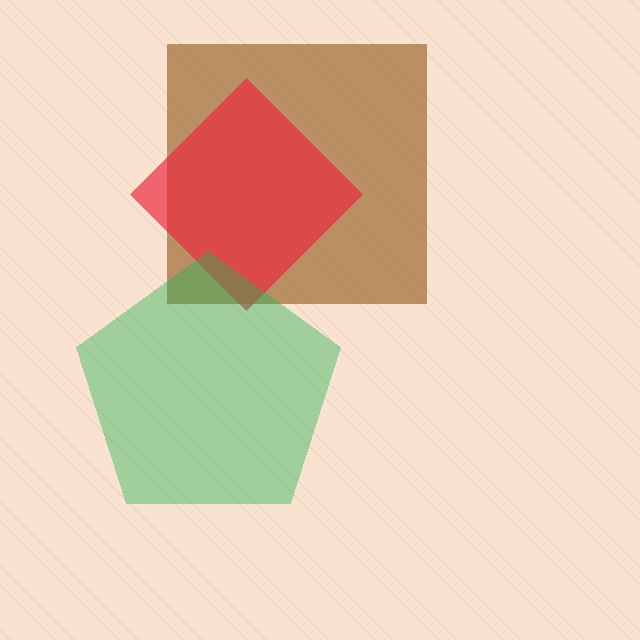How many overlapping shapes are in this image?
There are 3 overlapping shapes in the image.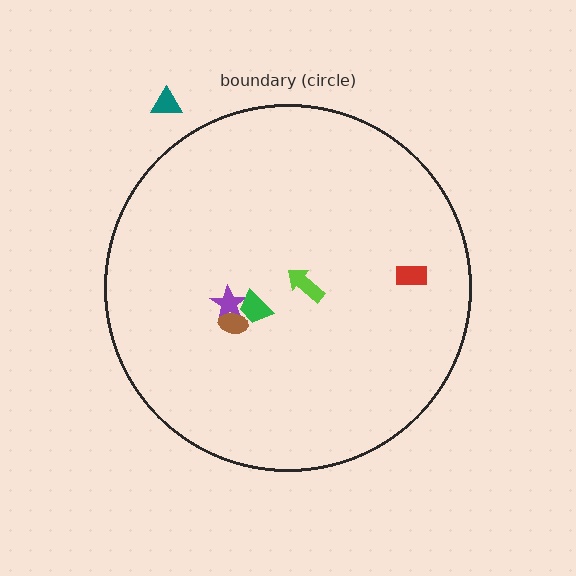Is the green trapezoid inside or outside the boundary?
Inside.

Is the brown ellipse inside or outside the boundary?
Inside.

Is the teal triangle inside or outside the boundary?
Outside.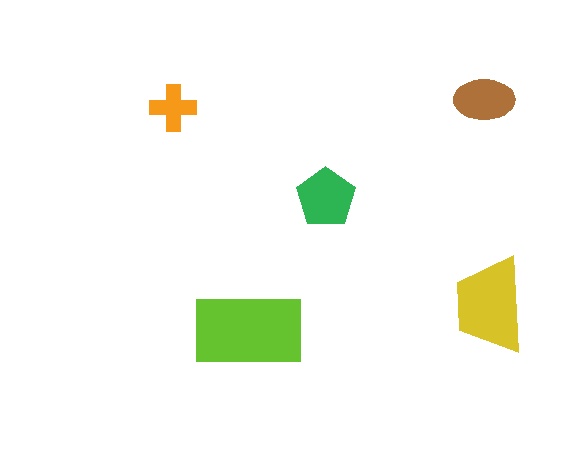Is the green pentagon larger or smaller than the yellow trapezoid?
Smaller.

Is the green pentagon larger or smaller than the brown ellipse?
Larger.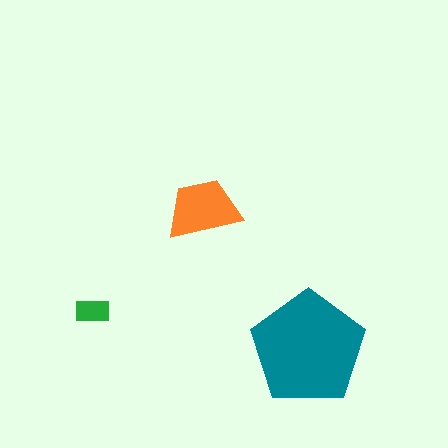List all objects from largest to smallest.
The teal pentagon, the orange trapezoid, the green rectangle.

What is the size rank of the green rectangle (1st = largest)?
3rd.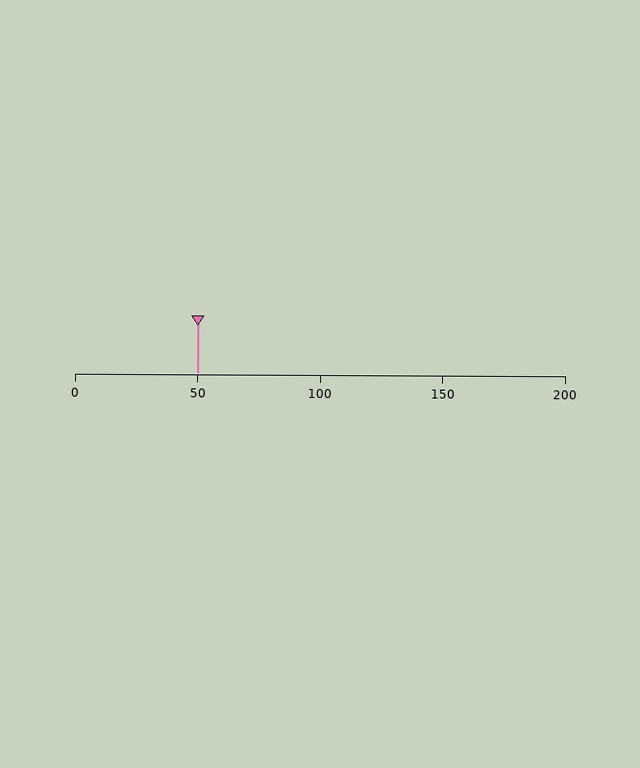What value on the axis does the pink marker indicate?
The marker indicates approximately 50.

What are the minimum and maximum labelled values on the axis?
The axis runs from 0 to 200.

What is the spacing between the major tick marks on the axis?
The major ticks are spaced 50 apart.